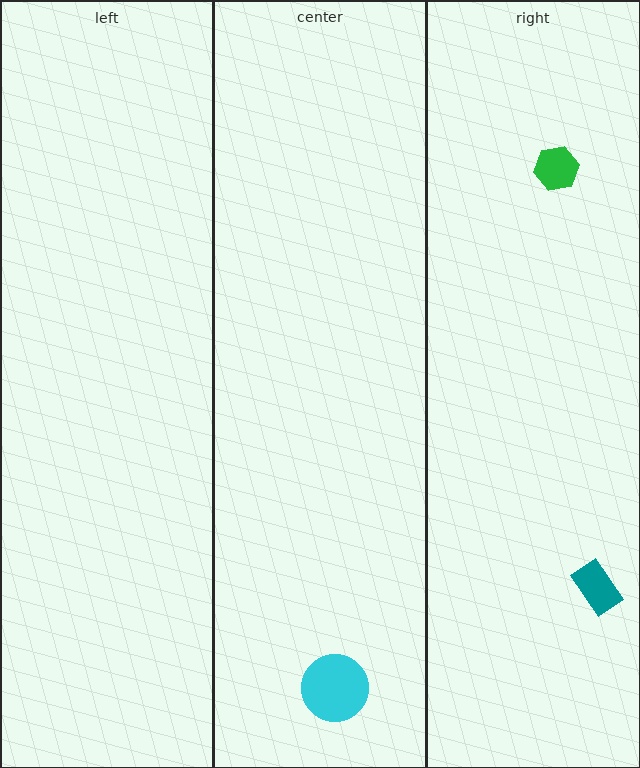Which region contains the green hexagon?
The right region.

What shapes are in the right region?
The teal rectangle, the green hexagon.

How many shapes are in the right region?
2.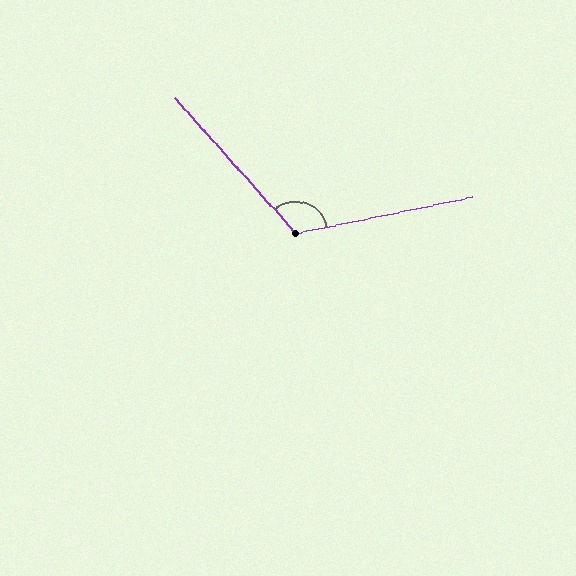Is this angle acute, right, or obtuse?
It is obtuse.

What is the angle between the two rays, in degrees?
Approximately 121 degrees.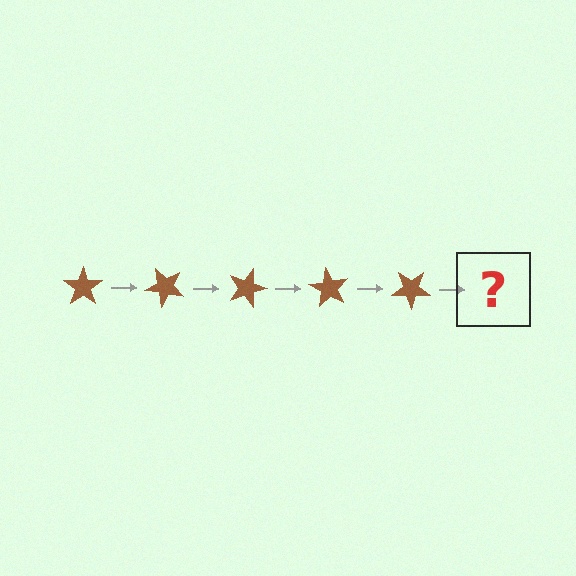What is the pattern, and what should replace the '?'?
The pattern is that the star rotates 45 degrees each step. The '?' should be a brown star rotated 225 degrees.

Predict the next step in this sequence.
The next step is a brown star rotated 225 degrees.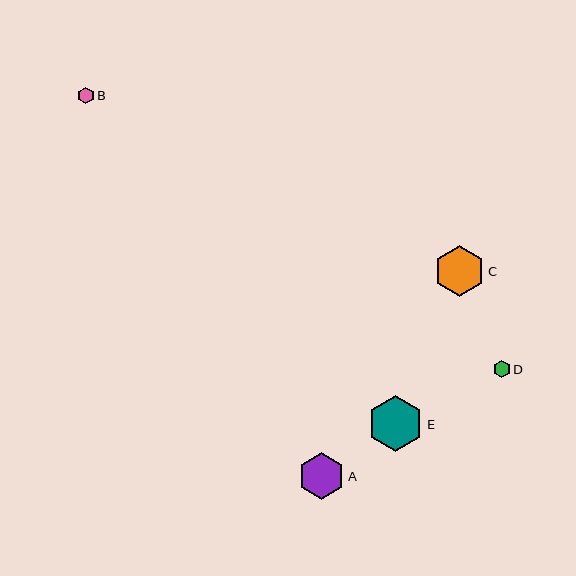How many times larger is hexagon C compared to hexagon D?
Hexagon C is approximately 3.1 times the size of hexagon D.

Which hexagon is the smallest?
Hexagon B is the smallest with a size of approximately 17 pixels.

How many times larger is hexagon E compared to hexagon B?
Hexagon E is approximately 3.3 times the size of hexagon B.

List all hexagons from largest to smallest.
From largest to smallest: E, C, A, D, B.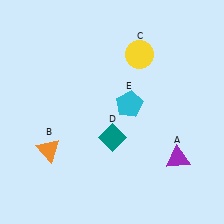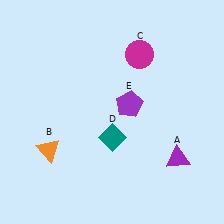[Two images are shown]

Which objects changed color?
C changed from yellow to magenta. E changed from cyan to purple.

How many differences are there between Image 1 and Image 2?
There are 2 differences between the two images.